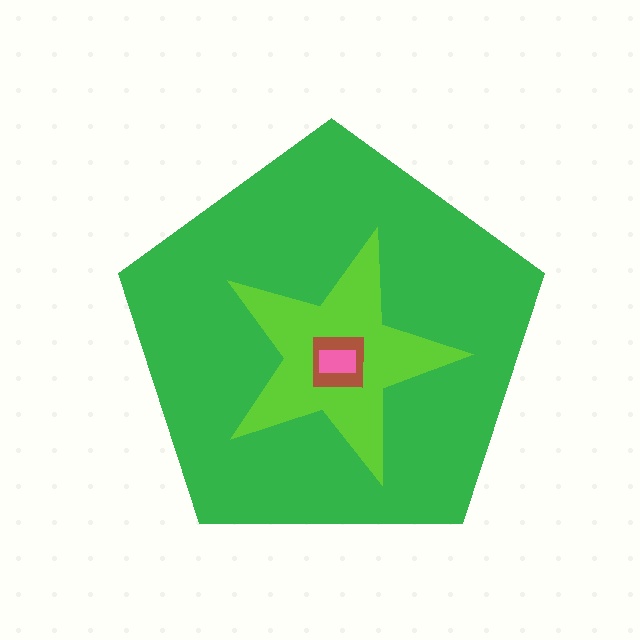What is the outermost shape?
The green pentagon.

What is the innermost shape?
The pink rectangle.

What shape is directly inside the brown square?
The pink rectangle.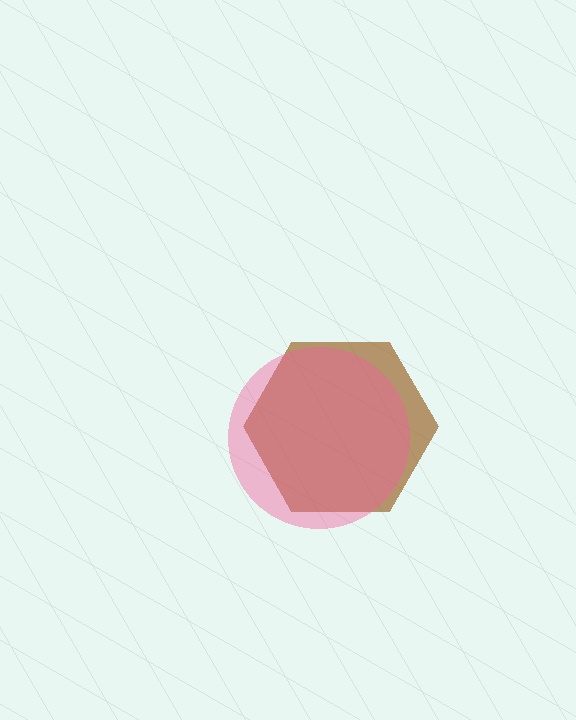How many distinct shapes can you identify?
There are 2 distinct shapes: a brown hexagon, a pink circle.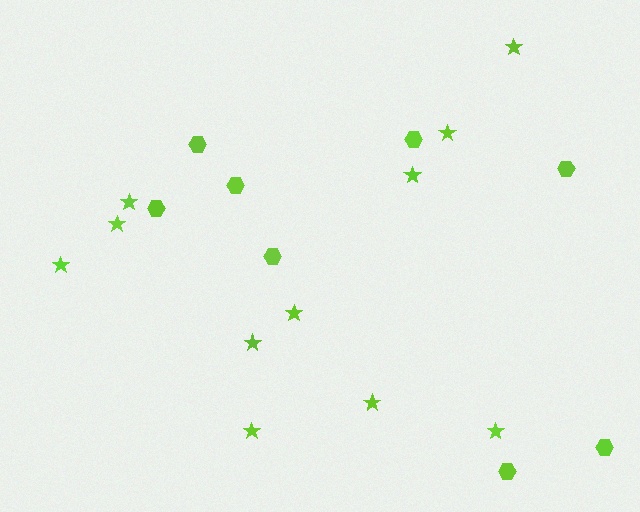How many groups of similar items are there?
There are 2 groups: one group of hexagons (8) and one group of stars (11).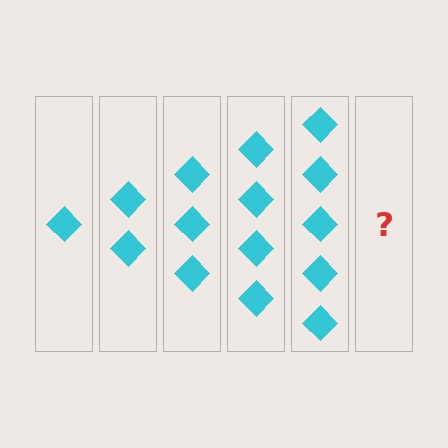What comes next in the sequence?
The next element should be 6 diamonds.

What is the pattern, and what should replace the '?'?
The pattern is that each step adds one more diamond. The '?' should be 6 diamonds.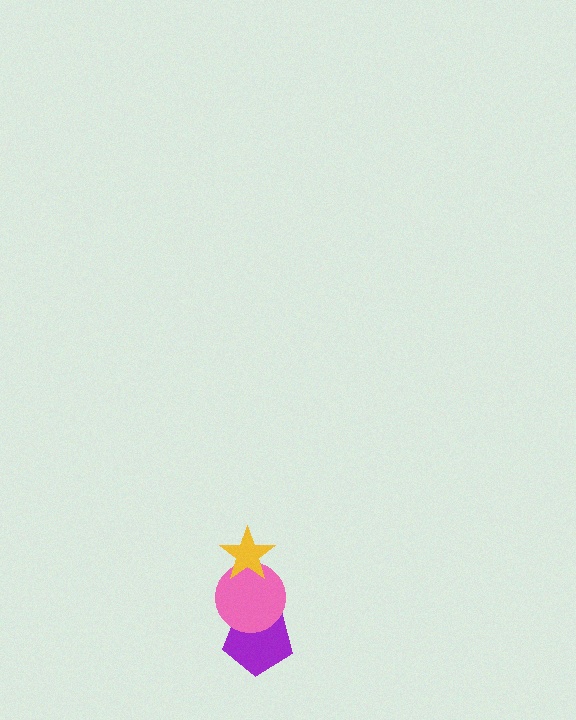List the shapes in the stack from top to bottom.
From top to bottom: the yellow star, the pink circle, the purple pentagon.